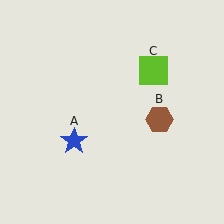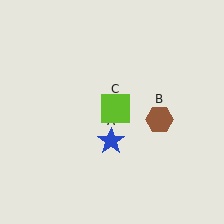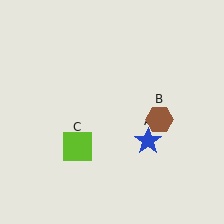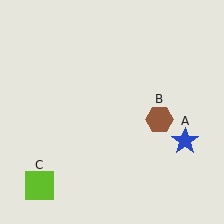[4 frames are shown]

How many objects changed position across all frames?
2 objects changed position: blue star (object A), lime square (object C).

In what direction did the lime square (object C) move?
The lime square (object C) moved down and to the left.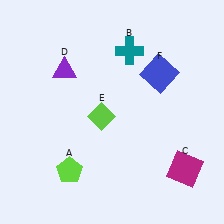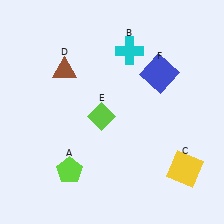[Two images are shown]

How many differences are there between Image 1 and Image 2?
There are 3 differences between the two images.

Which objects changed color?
B changed from teal to cyan. C changed from magenta to yellow. D changed from purple to brown.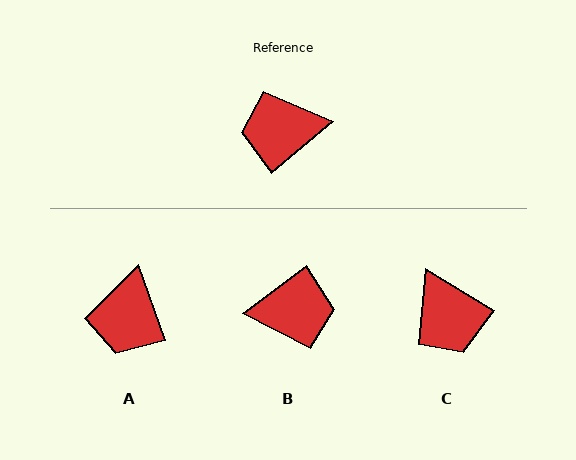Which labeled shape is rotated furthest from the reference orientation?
B, about 176 degrees away.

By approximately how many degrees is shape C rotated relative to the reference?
Approximately 108 degrees counter-clockwise.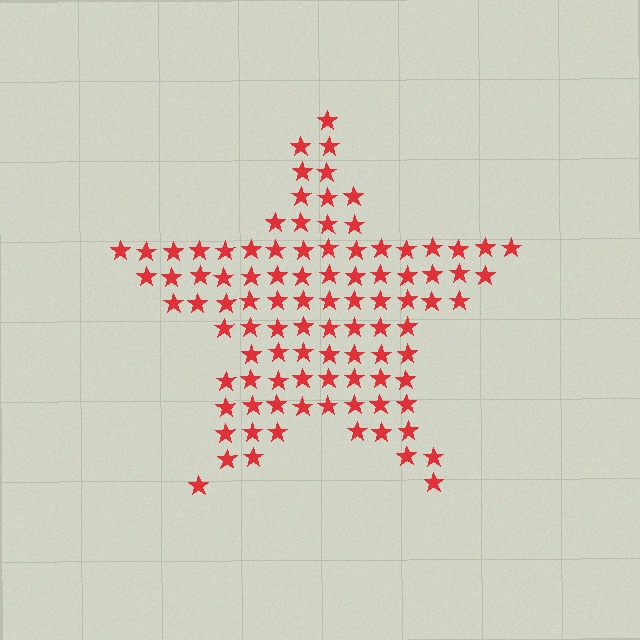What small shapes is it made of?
It is made of small stars.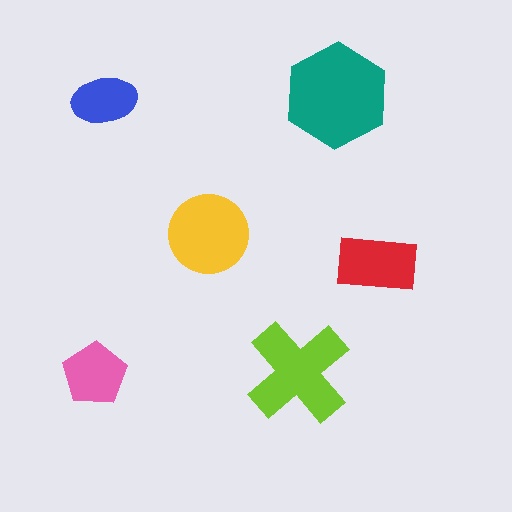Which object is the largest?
The teal hexagon.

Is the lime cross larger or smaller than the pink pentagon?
Larger.